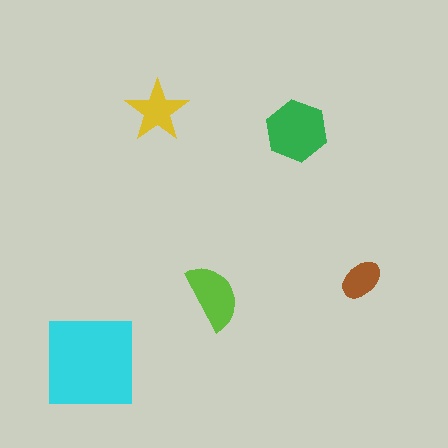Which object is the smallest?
The brown ellipse.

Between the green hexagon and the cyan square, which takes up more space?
The cyan square.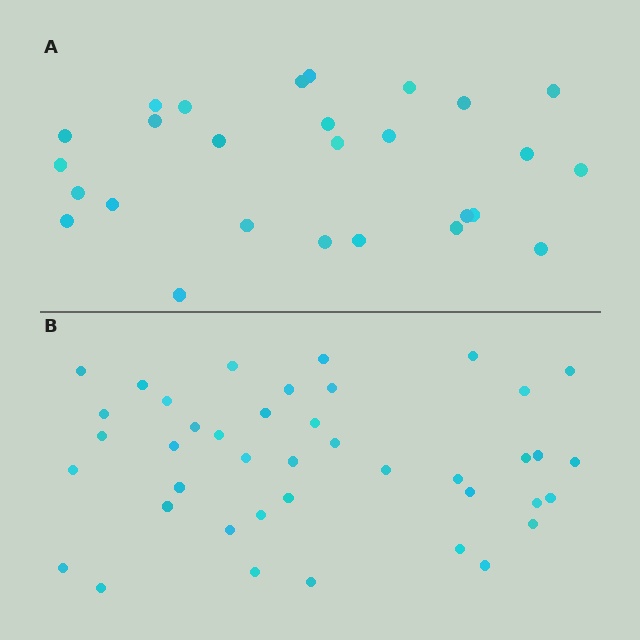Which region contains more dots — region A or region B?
Region B (the bottom region) has more dots.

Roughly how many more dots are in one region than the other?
Region B has approximately 15 more dots than region A.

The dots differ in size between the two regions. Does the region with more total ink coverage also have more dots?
No. Region A has more total ink coverage because its dots are larger, but region B actually contains more individual dots. Total area can be misleading — the number of items is what matters here.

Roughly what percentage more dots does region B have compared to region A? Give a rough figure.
About 50% more.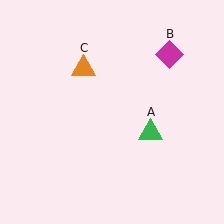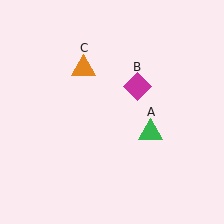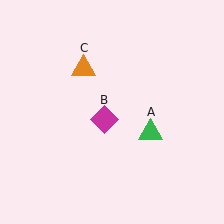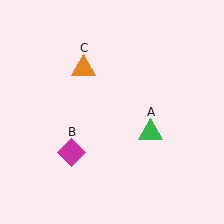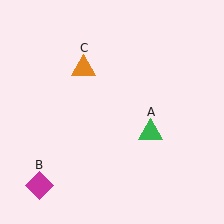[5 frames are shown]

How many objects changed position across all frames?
1 object changed position: magenta diamond (object B).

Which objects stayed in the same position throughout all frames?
Green triangle (object A) and orange triangle (object C) remained stationary.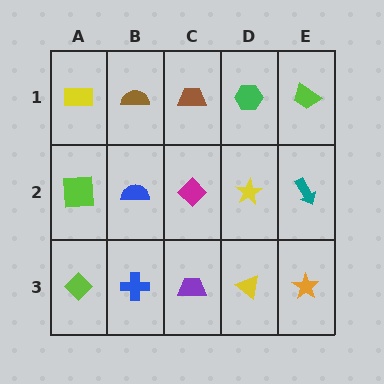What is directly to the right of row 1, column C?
A green hexagon.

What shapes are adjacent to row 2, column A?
A yellow rectangle (row 1, column A), a lime diamond (row 3, column A), a blue semicircle (row 2, column B).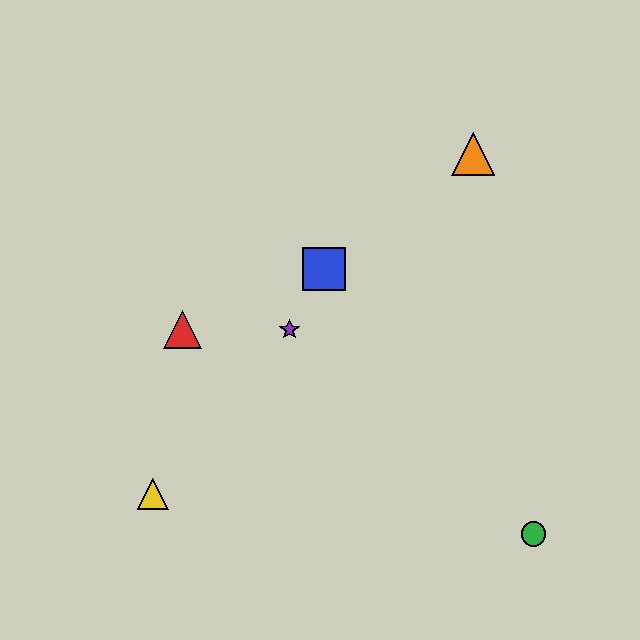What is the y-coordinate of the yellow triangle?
The yellow triangle is at y≈494.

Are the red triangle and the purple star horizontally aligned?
Yes, both are at y≈330.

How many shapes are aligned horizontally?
2 shapes (the red triangle, the purple star) are aligned horizontally.